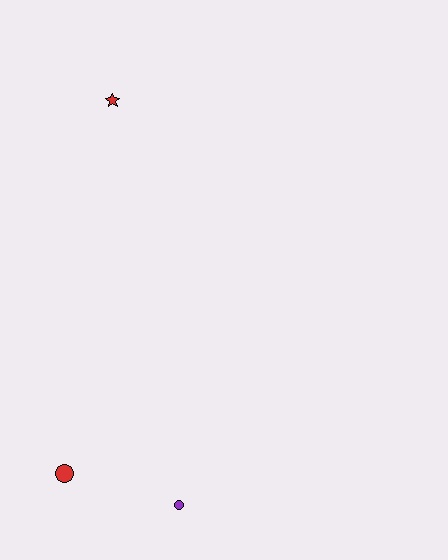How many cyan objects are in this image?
There are no cyan objects.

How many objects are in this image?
There are 3 objects.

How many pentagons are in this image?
There are no pentagons.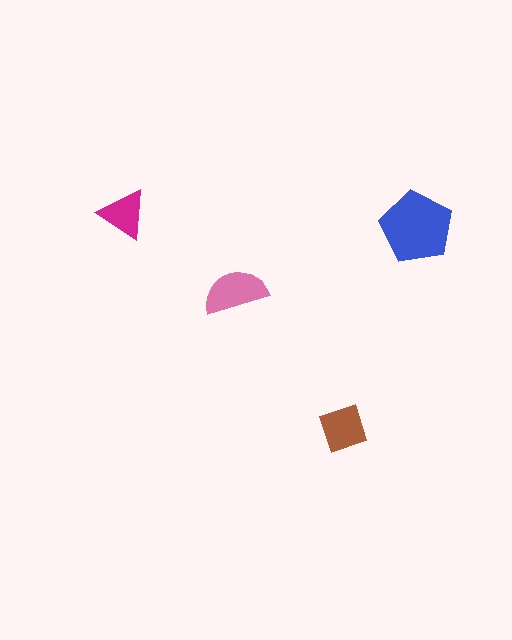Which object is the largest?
The blue pentagon.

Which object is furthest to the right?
The blue pentagon is rightmost.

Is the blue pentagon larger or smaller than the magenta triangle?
Larger.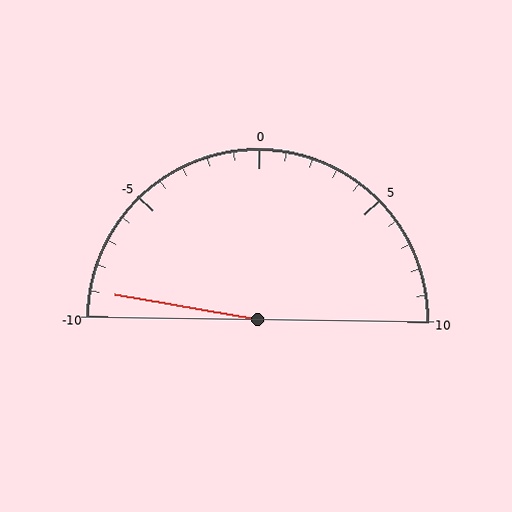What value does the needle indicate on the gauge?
The needle indicates approximately -9.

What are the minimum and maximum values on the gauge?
The gauge ranges from -10 to 10.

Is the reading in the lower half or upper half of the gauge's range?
The reading is in the lower half of the range (-10 to 10).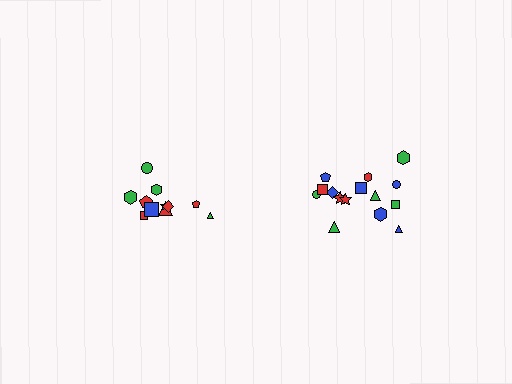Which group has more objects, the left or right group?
The right group.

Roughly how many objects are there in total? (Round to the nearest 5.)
Roughly 25 objects in total.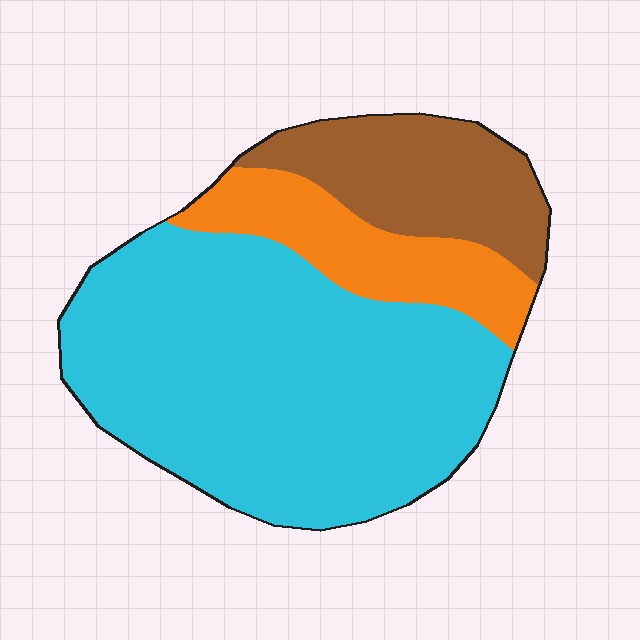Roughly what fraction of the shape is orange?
Orange takes up about one sixth (1/6) of the shape.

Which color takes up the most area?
Cyan, at roughly 65%.